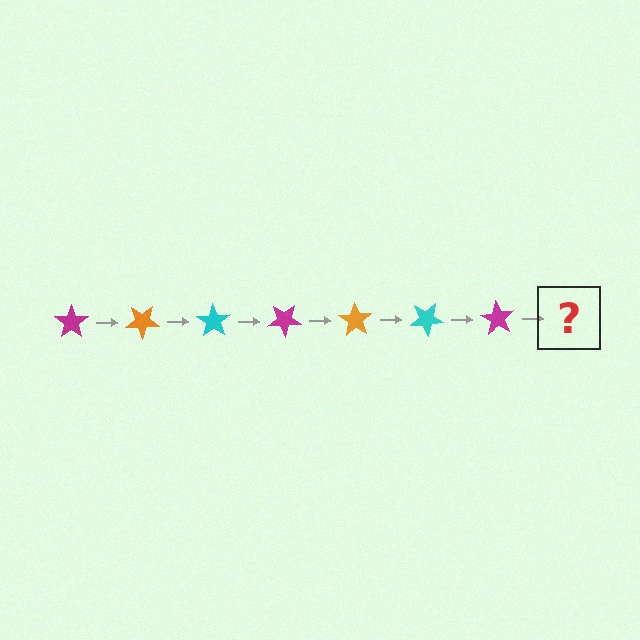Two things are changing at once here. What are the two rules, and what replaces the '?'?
The two rules are that it rotates 35 degrees each step and the color cycles through magenta, orange, and cyan. The '?' should be an orange star, rotated 245 degrees from the start.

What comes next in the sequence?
The next element should be an orange star, rotated 245 degrees from the start.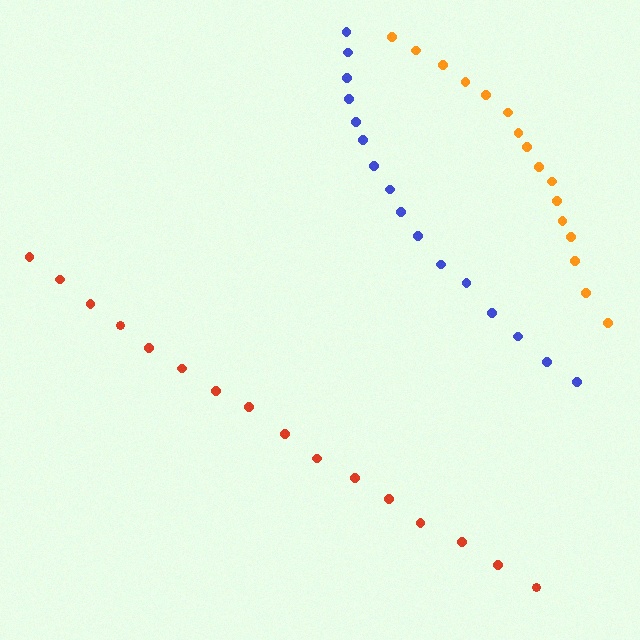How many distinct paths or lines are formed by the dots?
There are 3 distinct paths.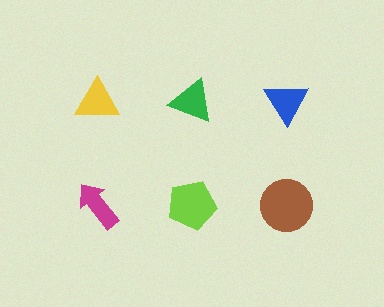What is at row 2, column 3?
A brown circle.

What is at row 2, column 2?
A lime pentagon.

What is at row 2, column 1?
A magenta arrow.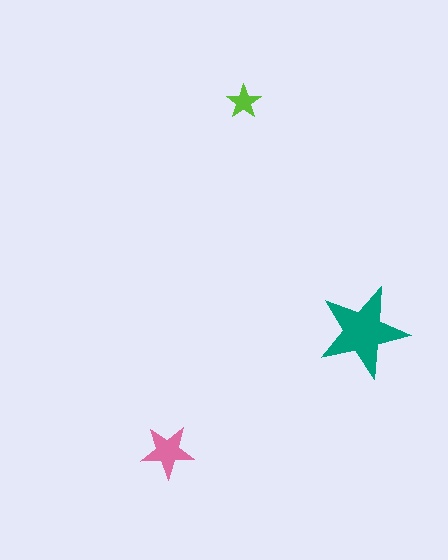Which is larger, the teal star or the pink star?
The teal one.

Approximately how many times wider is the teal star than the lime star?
About 2.5 times wider.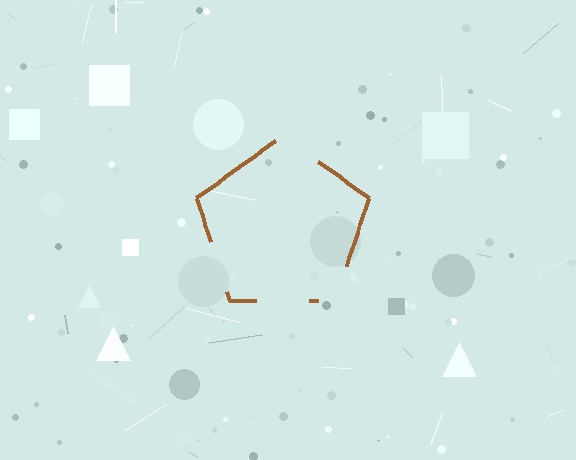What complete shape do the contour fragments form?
The contour fragments form a pentagon.